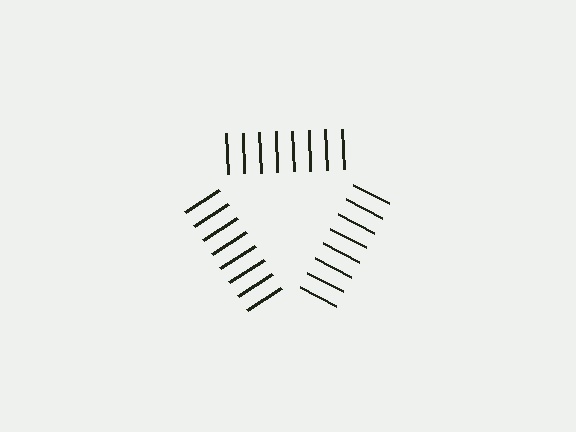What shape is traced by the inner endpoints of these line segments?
An illusory triangle — the line segments terminate on its edges but no continuous stroke is drawn.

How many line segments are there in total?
24 — 8 along each of the 3 edges.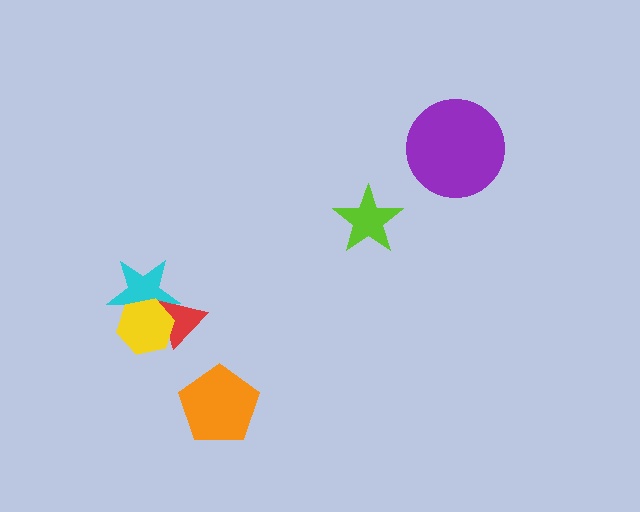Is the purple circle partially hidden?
No, no other shape covers it.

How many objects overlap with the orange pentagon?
0 objects overlap with the orange pentagon.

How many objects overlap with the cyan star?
2 objects overlap with the cyan star.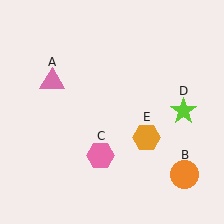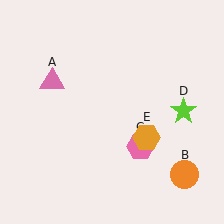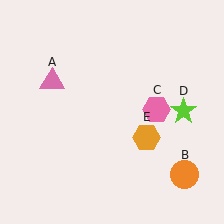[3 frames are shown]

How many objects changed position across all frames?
1 object changed position: pink hexagon (object C).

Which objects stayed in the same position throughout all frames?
Pink triangle (object A) and orange circle (object B) and lime star (object D) and orange hexagon (object E) remained stationary.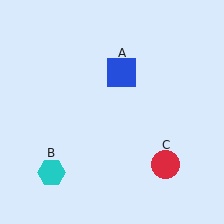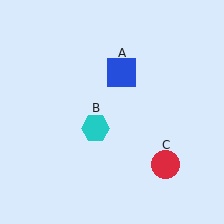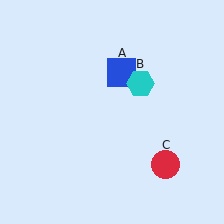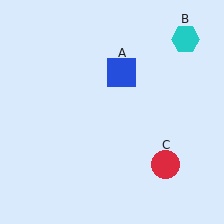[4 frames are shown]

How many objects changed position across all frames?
1 object changed position: cyan hexagon (object B).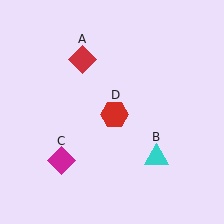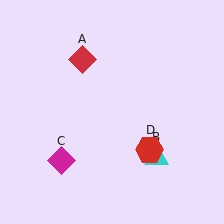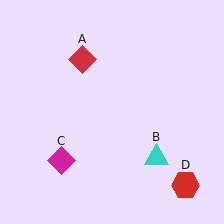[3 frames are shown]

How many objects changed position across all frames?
1 object changed position: red hexagon (object D).